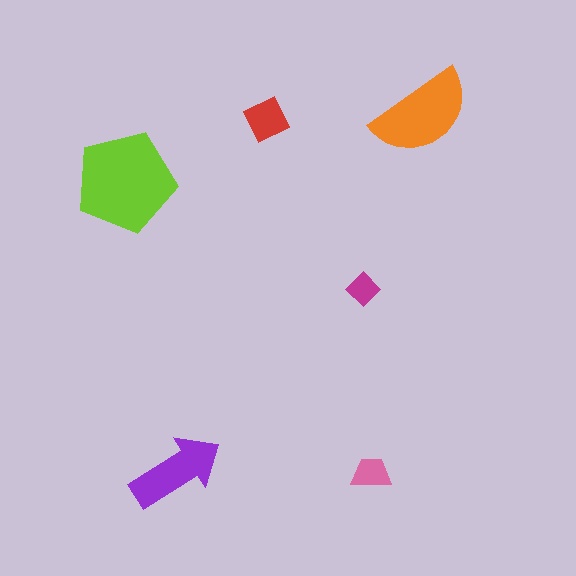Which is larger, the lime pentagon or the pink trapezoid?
The lime pentagon.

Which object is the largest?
The lime pentagon.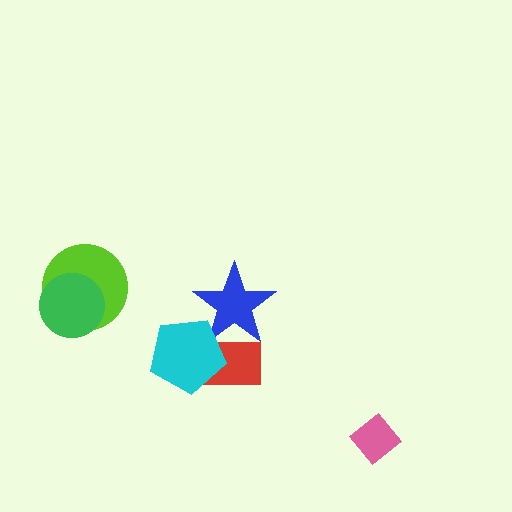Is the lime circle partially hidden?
Yes, it is partially covered by another shape.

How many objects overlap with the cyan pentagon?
2 objects overlap with the cyan pentagon.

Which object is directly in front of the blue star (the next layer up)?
The red rectangle is directly in front of the blue star.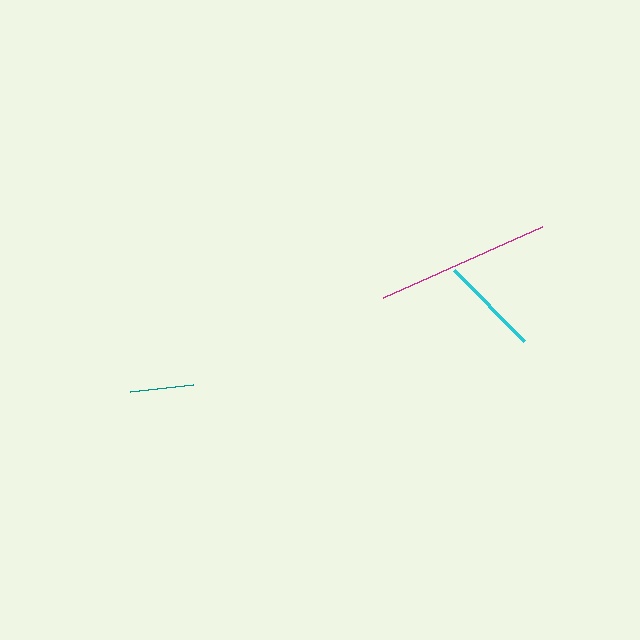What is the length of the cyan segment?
The cyan segment is approximately 100 pixels long.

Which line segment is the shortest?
The teal line is the shortest at approximately 62 pixels.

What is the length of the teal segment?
The teal segment is approximately 62 pixels long.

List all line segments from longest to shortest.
From longest to shortest: magenta, cyan, teal.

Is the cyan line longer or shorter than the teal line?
The cyan line is longer than the teal line.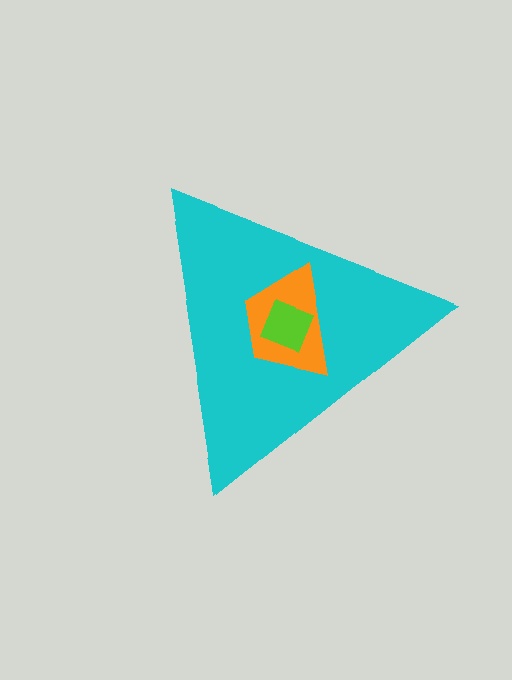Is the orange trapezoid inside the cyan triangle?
Yes.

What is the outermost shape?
The cyan triangle.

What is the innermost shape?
The lime square.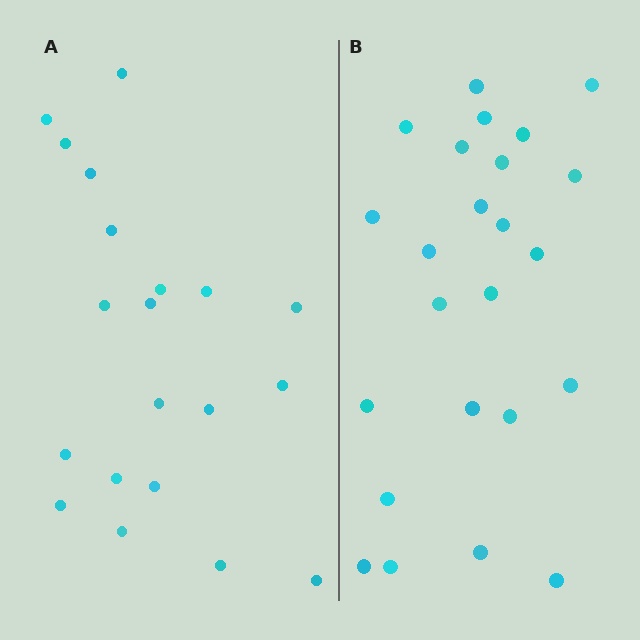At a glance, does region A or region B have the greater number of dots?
Region B (the right region) has more dots.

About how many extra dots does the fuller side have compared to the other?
Region B has about 4 more dots than region A.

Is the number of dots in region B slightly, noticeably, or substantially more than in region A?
Region B has only slightly more — the two regions are fairly close. The ratio is roughly 1.2 to 1.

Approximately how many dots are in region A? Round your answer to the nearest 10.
About 20 dots.